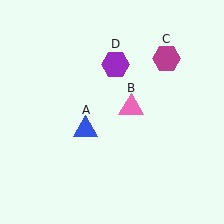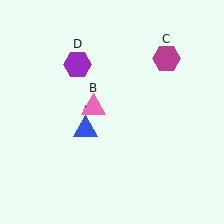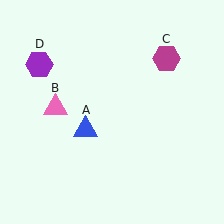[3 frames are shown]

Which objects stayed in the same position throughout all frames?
Blue triangle (object A) and magenta hexagon (object C) remained stationary.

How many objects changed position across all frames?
2 objects changed position: pink triangle (object B), purple hexagon (object D).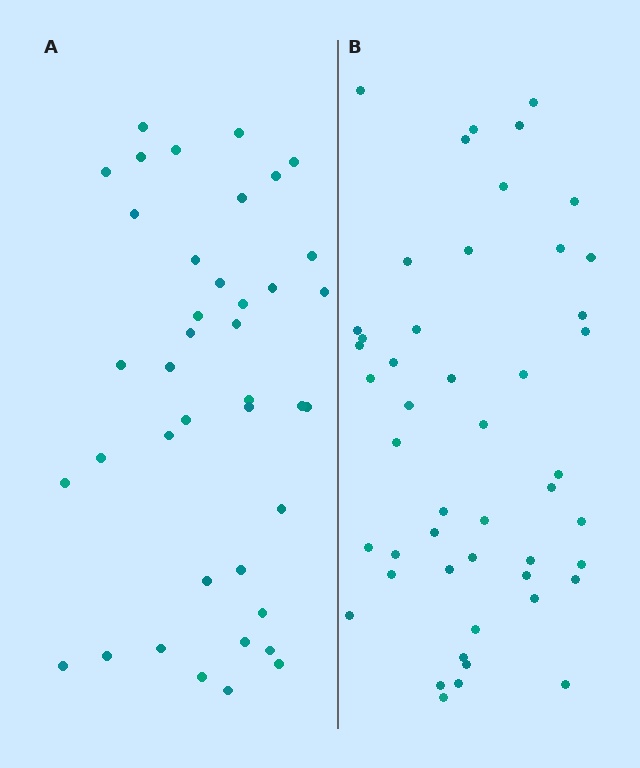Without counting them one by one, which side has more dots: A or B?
Region B (the right region) has more dots.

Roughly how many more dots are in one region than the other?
Region B has roughly 8 or so more dots than region A.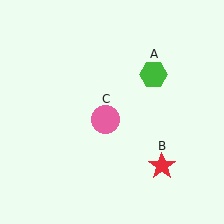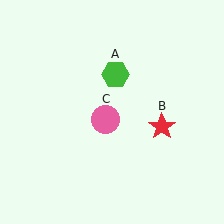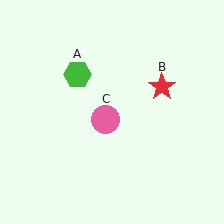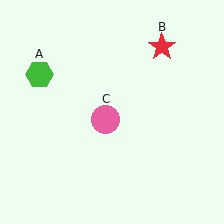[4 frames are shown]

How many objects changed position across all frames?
2 objects changed position: green hexagon (object A), red star (object B).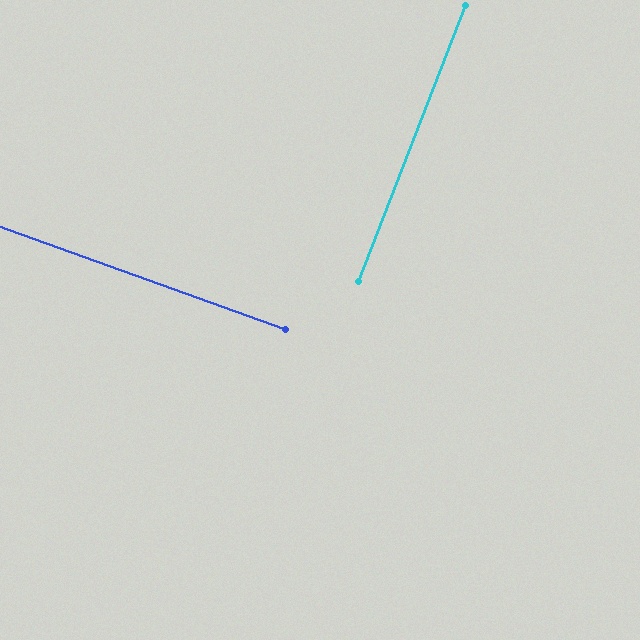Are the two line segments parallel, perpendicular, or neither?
Perpendicular — they meet at approximately 88°.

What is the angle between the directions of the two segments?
Approximately 88 degrees.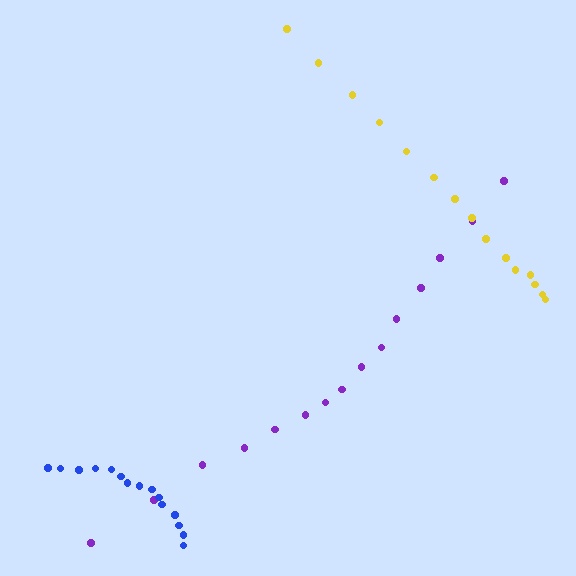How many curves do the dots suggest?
There are 3 distinct paths.